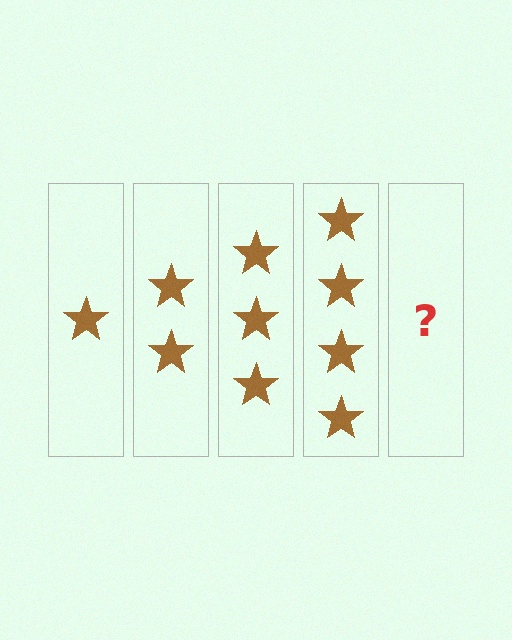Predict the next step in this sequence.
The next step is 5 stars.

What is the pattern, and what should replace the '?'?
The pattern is that each step adds one more star. The '?' should be 5 stars.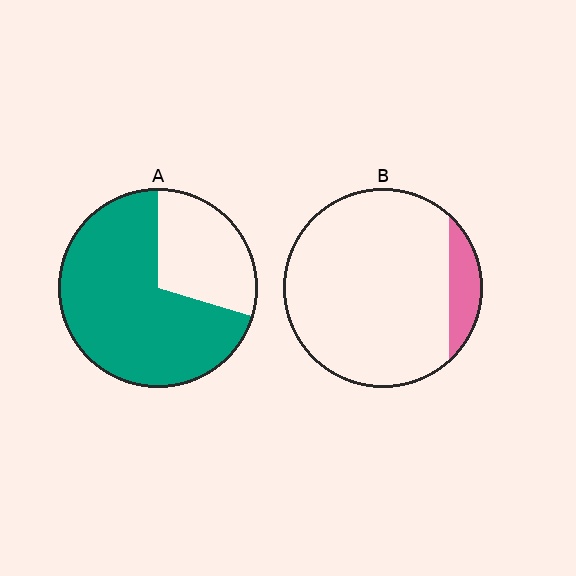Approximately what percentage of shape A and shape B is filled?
A is approximately 70% and B is approximately 10%.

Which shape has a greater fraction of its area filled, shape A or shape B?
Shape A.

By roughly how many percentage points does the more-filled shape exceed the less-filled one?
By roughly 60 percentage points (A over B).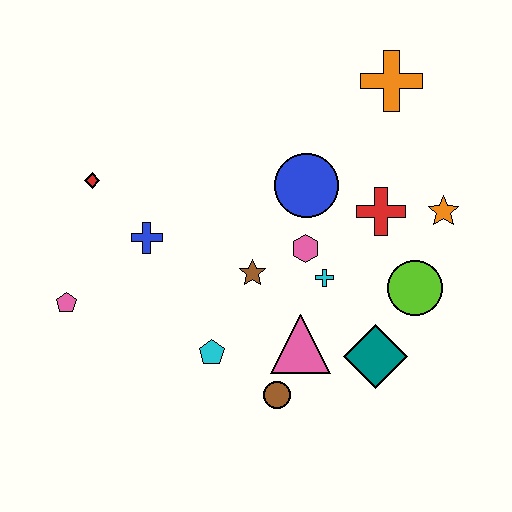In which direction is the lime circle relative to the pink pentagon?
The lime circle is to the right of the pink pentagon.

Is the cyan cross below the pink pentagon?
No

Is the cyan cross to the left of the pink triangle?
No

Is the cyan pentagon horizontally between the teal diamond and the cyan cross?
No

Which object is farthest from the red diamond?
The orange star is farthest from the red diamond.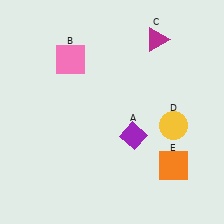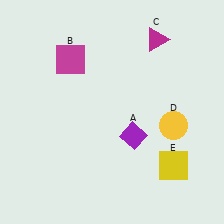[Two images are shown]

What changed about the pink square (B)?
In Image 1, B is pink. In Image 2, it changed to magenta.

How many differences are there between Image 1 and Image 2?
There are 2 differences between the two images.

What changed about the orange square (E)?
In Image 1, E is orange. In Image 2, it changed to yellow.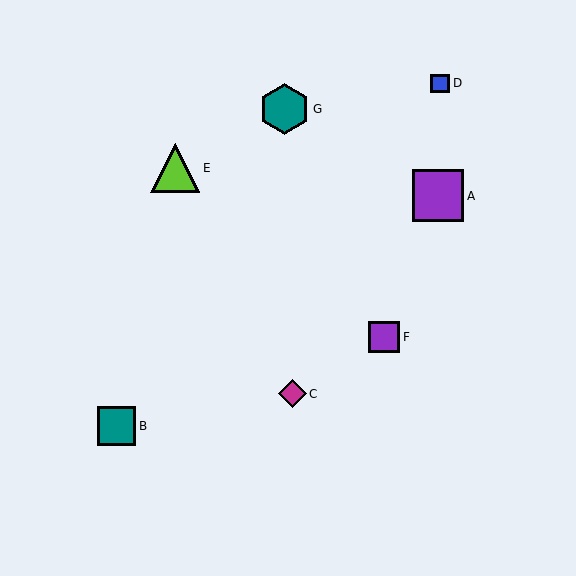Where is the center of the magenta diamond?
The center of the magenta diamond is at (292, 394).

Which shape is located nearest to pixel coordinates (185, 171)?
The lime triangle (labeled E) at (175, 168) is nearest to that location.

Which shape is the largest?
The purple square (labeled A) is the largest.